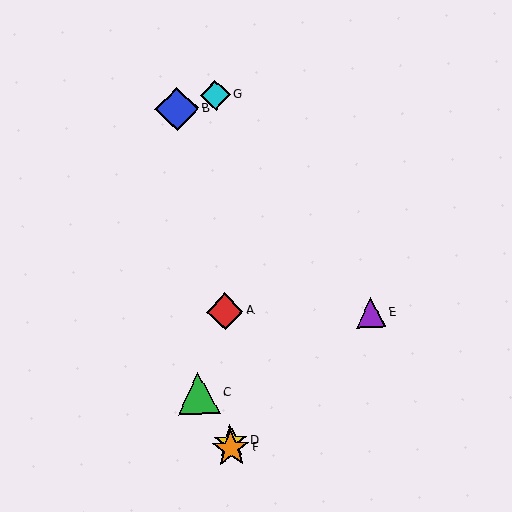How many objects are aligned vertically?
4 objects (A, D, F, G) are aligned vertically.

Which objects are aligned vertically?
Objects A, D, F, G are aligned vertically.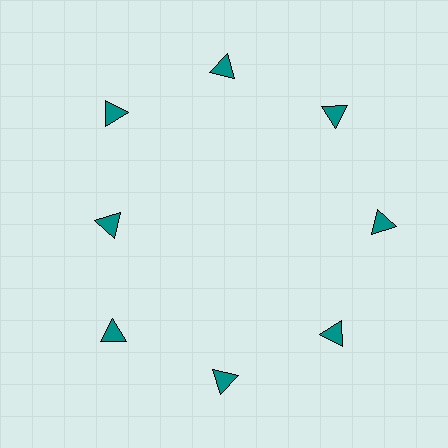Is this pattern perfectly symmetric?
No. The 8 teal triangles are arranged in a ring, but one element near the 9 o'clock position is pulled inward toward the center, breaking the 8-fold rotational symmetry.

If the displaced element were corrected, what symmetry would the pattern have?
It would have 8-fold rotational symmetry — the pattern would map onto itself every 45 degrees.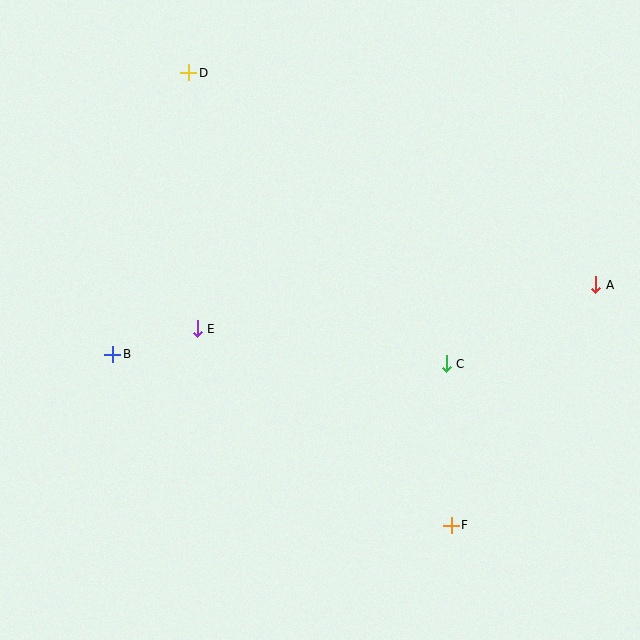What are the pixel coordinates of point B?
Point B is at (113, 354).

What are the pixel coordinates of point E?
Point E is at (197, 329).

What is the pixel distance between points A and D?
The distance between A and D is 459 pixels.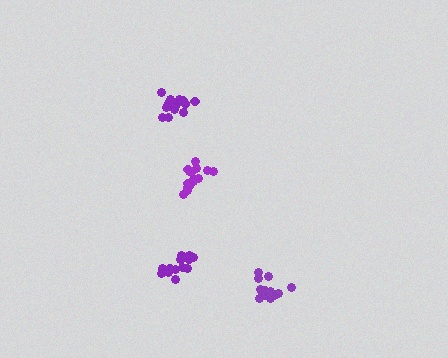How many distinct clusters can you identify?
There are 4 distinct clusters.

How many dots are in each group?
Group 1: 15 dots, Group 2: 14 dots, Group 3: 15 dots, Group 4: 17 dots (61 total).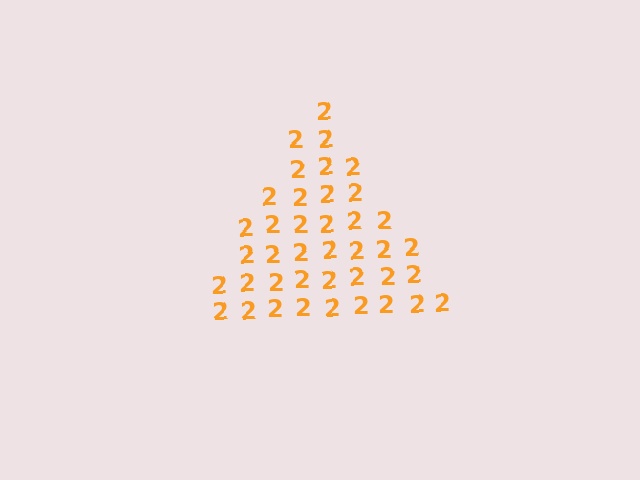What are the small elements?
The small elements are digit 2's.